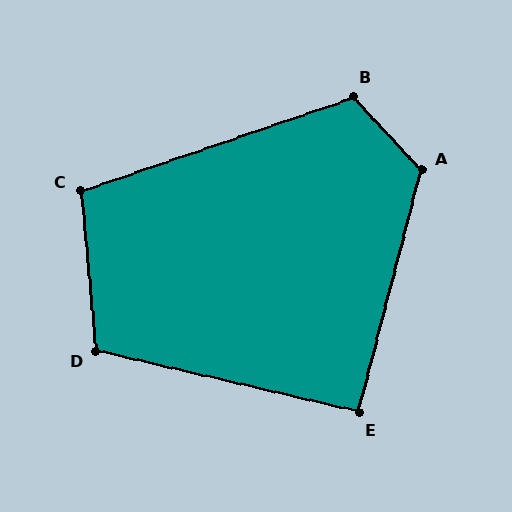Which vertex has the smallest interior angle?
E, at approximately 91 degrees.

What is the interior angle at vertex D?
Approximately 108 degrees (obtuse).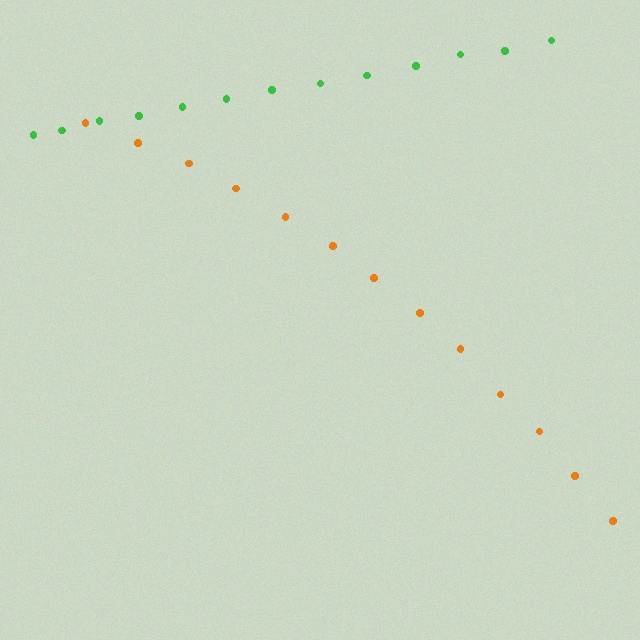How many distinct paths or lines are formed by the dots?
There are 2 distinct paths.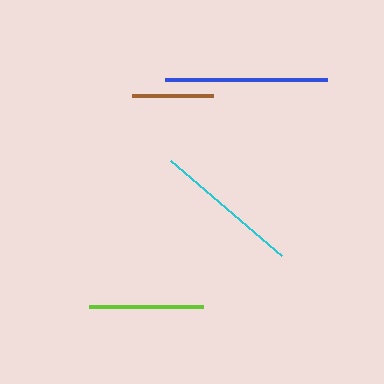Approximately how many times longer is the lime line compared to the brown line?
The lime line is approximately 1.4 times the length of the brown line.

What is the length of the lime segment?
The lime segment is approximately 113 pixels long.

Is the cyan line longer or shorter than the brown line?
The cyan line is longer than the brown line.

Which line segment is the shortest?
The brown line is the shortest at approximately 80 pixels.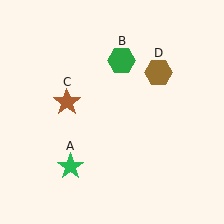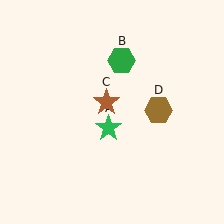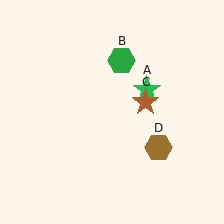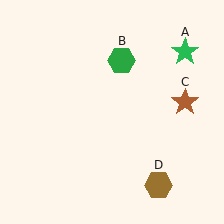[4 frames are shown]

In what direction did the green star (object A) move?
The green star (object A) moved up and to the right.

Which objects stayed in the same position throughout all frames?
Green hexagon (object B) remained stationary.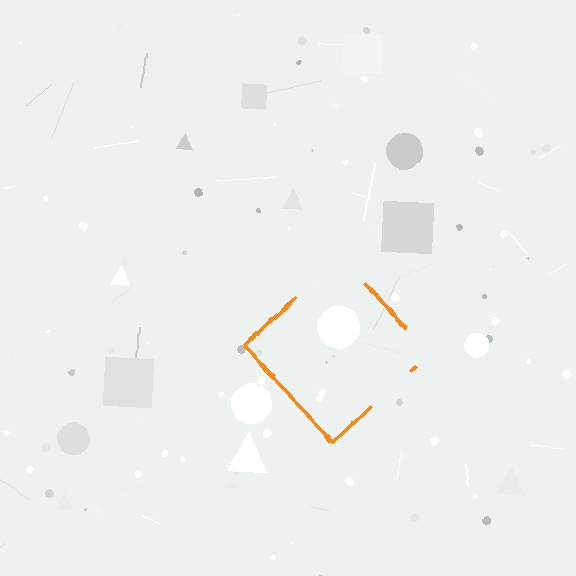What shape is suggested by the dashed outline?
The dashed outline suggests a diamond.